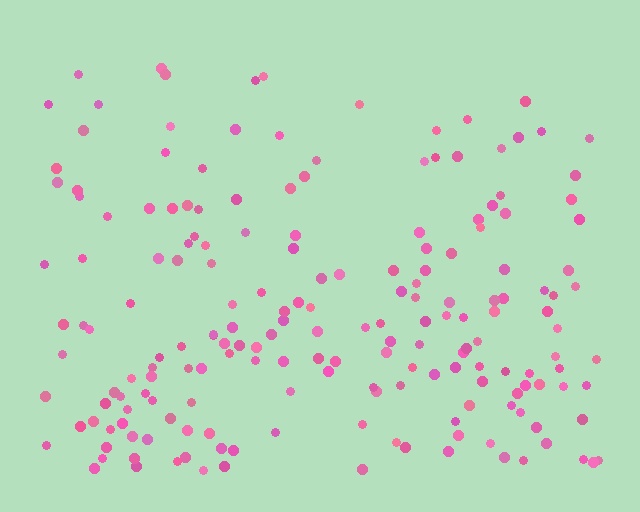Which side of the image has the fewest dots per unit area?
The top.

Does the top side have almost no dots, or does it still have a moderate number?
Still a moderate number, just noticeably fewer than the bottom.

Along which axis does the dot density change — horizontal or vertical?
Vertical.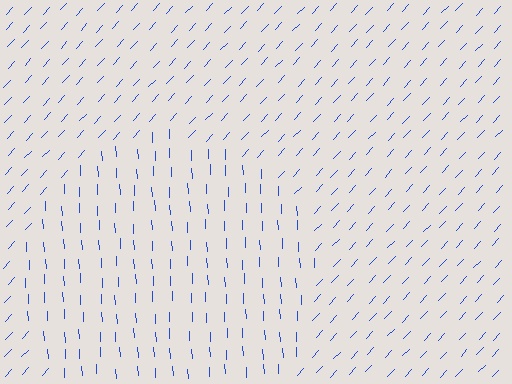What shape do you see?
I see a circle.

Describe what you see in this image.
The image is filled with small blue line segments. A circle region in the image has lines oriented differently from the surrounding lines, creating a visible texture boundary.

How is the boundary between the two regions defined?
The boundary is defined purely by a change in line orientation (approximately 45 degrees difference). All lines are the same color and thickness.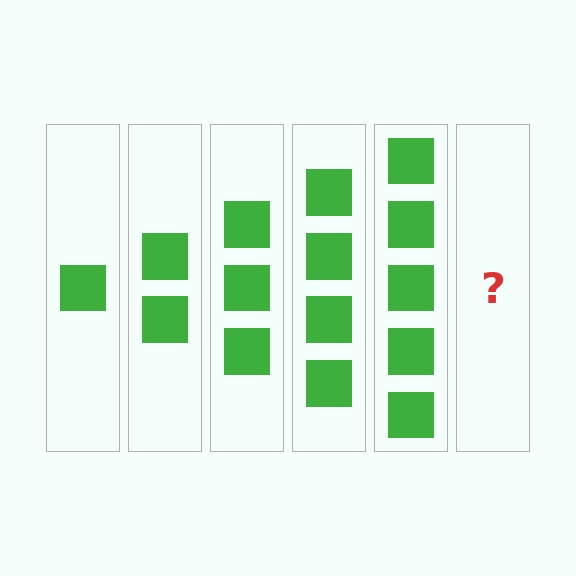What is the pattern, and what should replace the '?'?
The pattern is that each step adds one more square. The '?' should be 6 squares.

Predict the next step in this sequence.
The next step is 6 squares.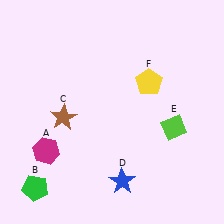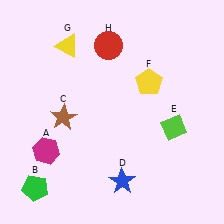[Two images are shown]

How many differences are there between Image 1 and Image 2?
There are 2 differences between the two images.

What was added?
A yellow triangle (G), a red circle (H) were added in Image 2.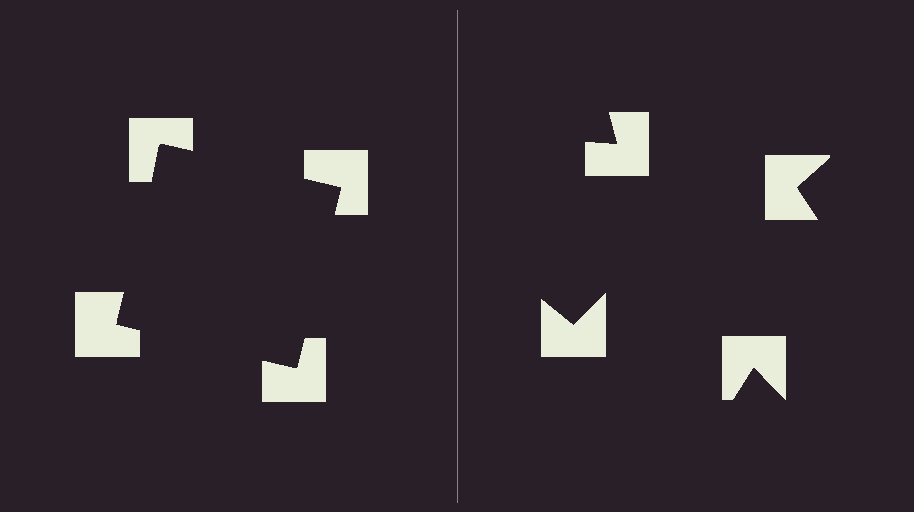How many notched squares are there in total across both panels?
8 — 4 on each side.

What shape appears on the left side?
An illusory square.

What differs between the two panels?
The notched squares are positioned identically on both sides; only the wedge orientations differ. On the left they align to a square; on the right they are misaligned.